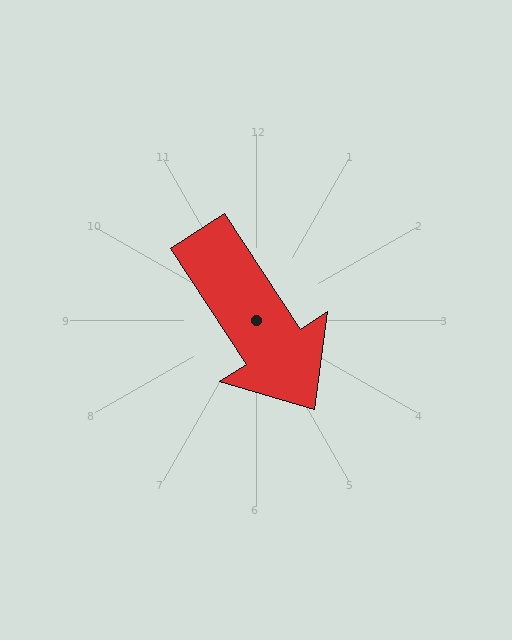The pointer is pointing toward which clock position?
Roughly 5 o'clock.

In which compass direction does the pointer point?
Southeast.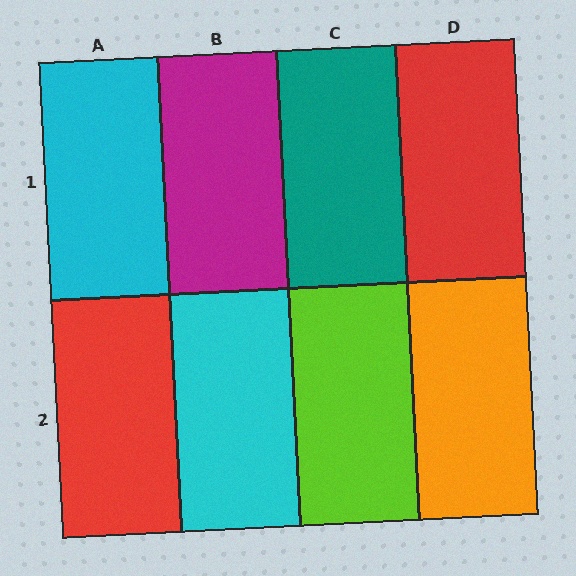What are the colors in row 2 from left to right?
Red, cyan, lime, orange.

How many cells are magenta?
1 cell is magenta.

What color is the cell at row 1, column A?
Cyan.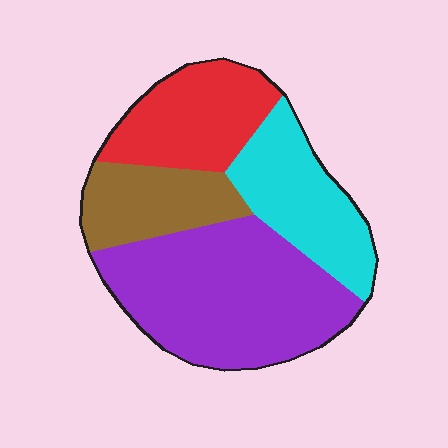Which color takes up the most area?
Purple, at roughly 40%.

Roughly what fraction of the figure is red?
Red takes up about one fifth (1/5) of the figure.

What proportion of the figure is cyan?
Cyan takes up about one fifth (1/5) of the figure.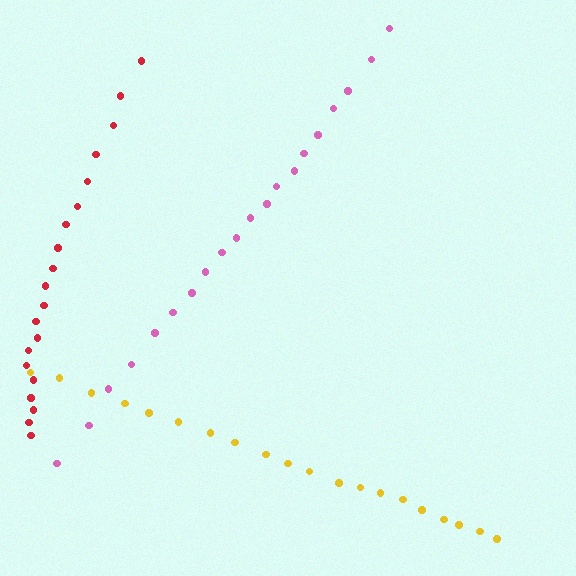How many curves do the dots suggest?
There are 3 distinct paths.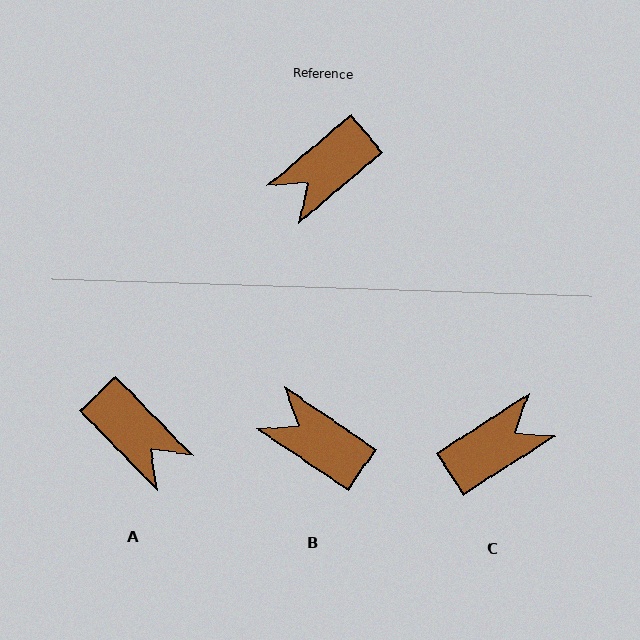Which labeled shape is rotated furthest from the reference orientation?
C, about 172 degrees away.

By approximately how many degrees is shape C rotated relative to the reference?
Approximately 172 degrees counter-clockwise.